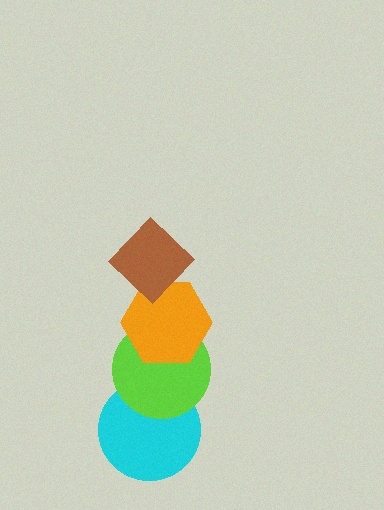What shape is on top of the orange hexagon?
The brown diamond is on top of the orange hexagon.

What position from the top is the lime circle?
The lime circle is 3rd from the top.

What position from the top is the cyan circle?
The cyan circle is 4th from the top.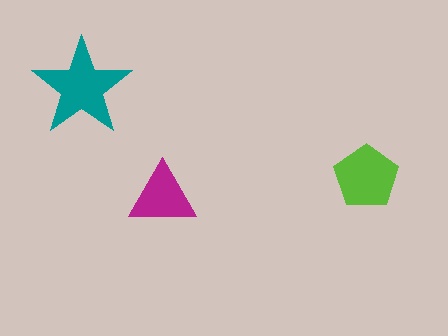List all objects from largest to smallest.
The teal star, the lime pentagon, the magenta triangle.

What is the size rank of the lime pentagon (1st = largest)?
2nd.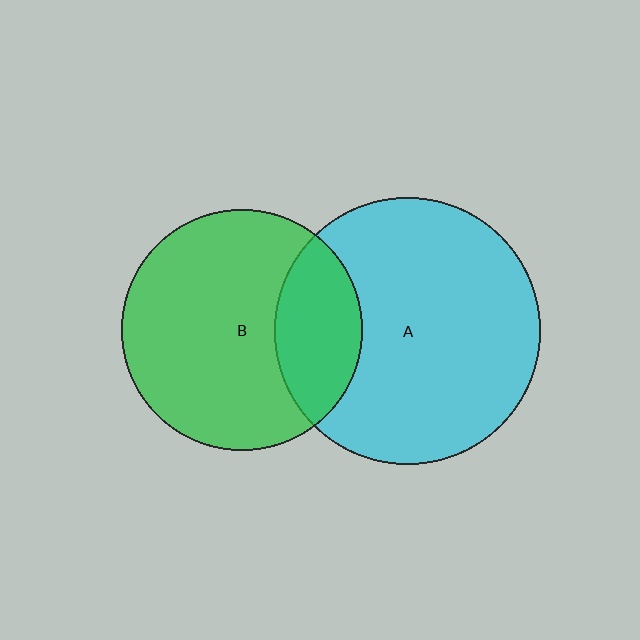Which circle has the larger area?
Circle A (cyan).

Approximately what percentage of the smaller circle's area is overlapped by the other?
Approximately 25%.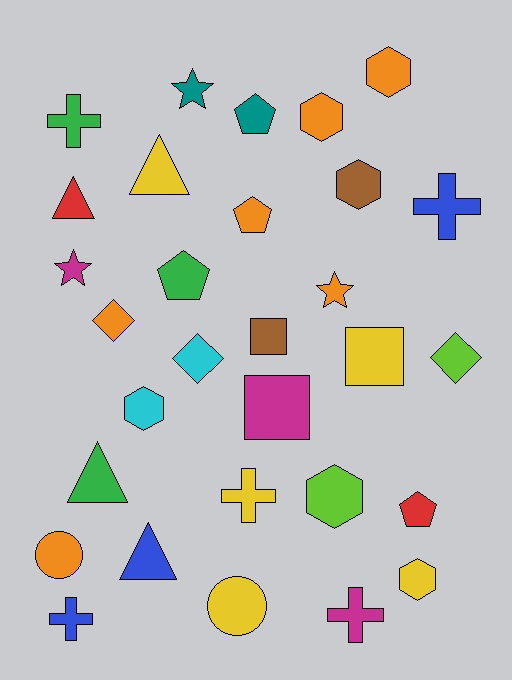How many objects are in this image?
There are 30 objects.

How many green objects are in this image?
There are 3 green objects.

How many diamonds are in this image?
There are 3 diamonds.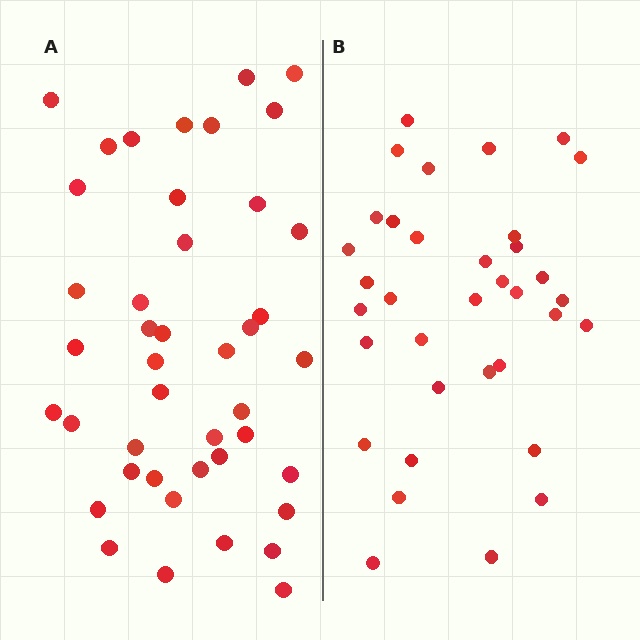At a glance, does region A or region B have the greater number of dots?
Region A (the left region) has more dots.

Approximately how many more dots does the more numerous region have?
Region A has roughly 8 or so more dots than region B.